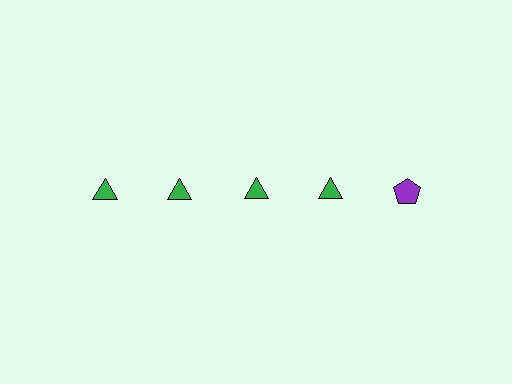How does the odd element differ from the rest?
It differs in both color (purple instead of green) and shape (pentagon instead of triangle).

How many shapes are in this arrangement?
There are 5 shapes arranged in a grid pattern.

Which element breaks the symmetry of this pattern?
The purple pentagon in the top row, rightmost column breaks the symmetry. All other shapes are green triangles.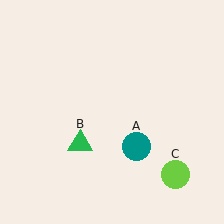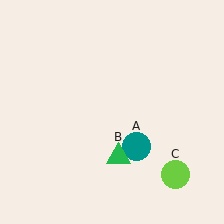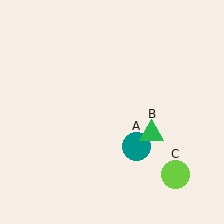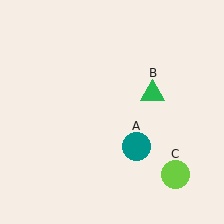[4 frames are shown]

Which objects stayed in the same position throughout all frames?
Teal circle (object A) and lime circle (object C) remained stationary.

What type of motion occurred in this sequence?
The green triangle (object B) rotated counterclockwise around the center of the scene.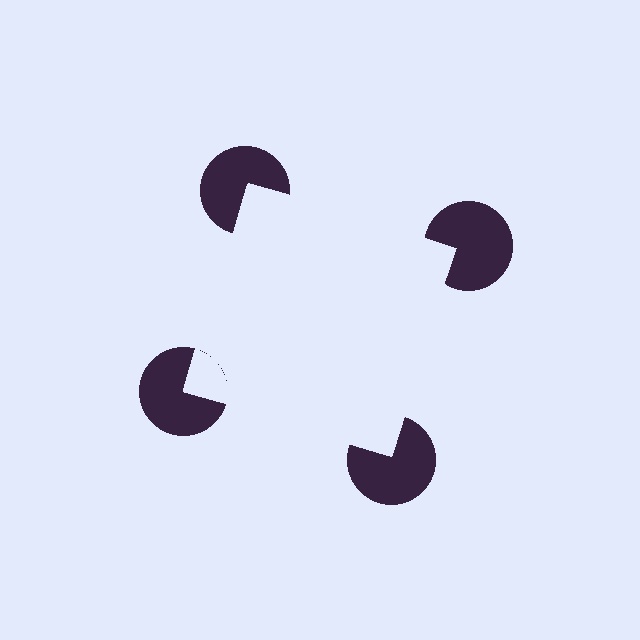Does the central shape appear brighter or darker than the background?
It typically appears slightly brighter than the background, even though no actual brightness change is drawn.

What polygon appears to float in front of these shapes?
An illusory square — its edges are inferred from the aligned wedge cuts in the pac-man discs, not physically drawn.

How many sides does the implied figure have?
4 sides.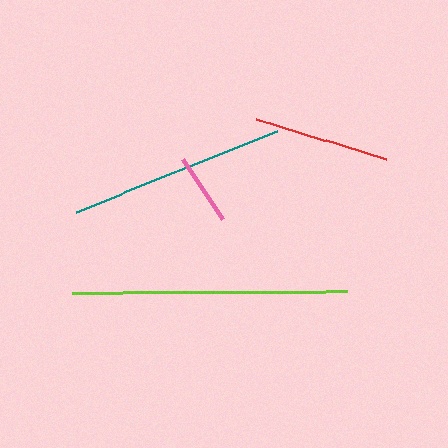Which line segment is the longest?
The lime line is the longest at approximately 275 pixels.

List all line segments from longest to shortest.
From longest to shortest: lime, teal, red, pink.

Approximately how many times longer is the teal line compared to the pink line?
The teal line is approximately 3.0 times the length of the pink line.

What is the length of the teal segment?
The teal segment is approximately 217 pixels long.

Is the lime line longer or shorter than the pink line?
The lime line is longer than the pink line.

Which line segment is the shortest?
The pink line is the shortest at approximately 73 pixels.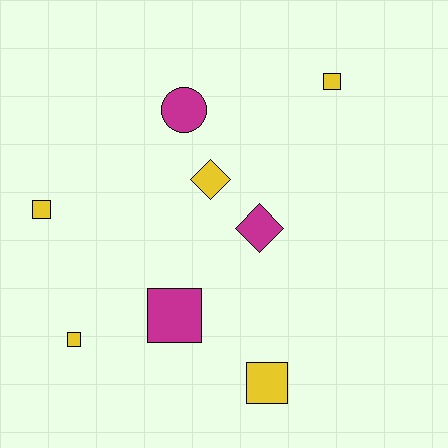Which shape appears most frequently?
Square, with 5 objects.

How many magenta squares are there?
There is 1 magenta square.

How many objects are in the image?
There are 8 objects.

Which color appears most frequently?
Yellow, with 5 objects.